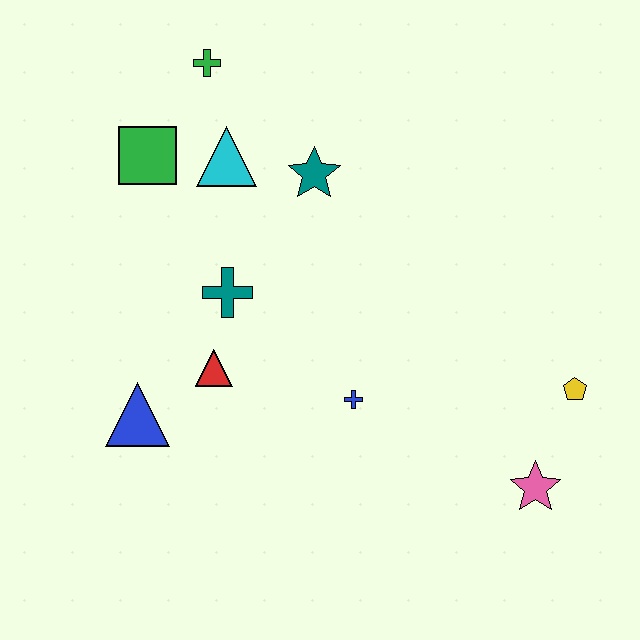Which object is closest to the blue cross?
The red triangle is closest to the blue cross.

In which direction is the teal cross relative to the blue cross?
The teal cross is to the left of the blue cross.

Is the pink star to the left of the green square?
No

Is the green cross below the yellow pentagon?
No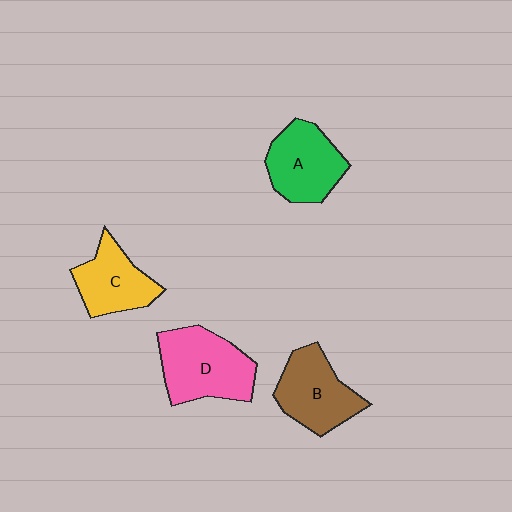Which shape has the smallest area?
Shape C (yellow).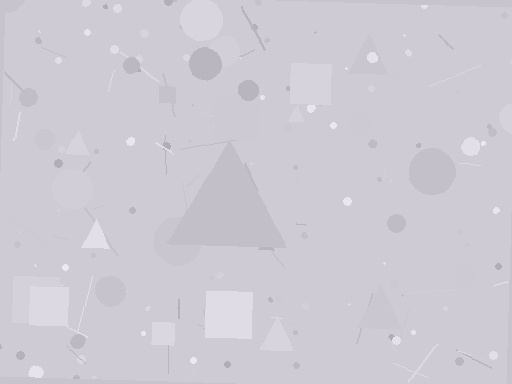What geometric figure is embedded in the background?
A triangle is embedded in the background.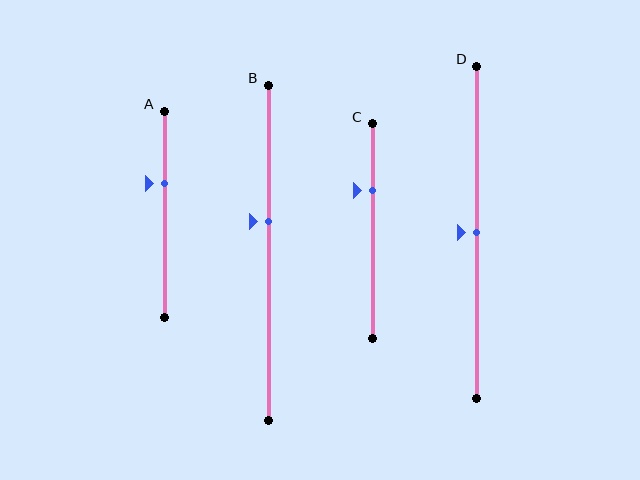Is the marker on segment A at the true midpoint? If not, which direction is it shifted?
No, the marker on segment A is shifted upward by about 15% of the segment length.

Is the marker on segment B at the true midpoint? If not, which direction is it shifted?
No, the marker on segment B is shifted upward by about 9% of the segment length.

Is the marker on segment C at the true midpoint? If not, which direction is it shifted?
No, the marker on segment C is shifted upward by about 19% of the segment length.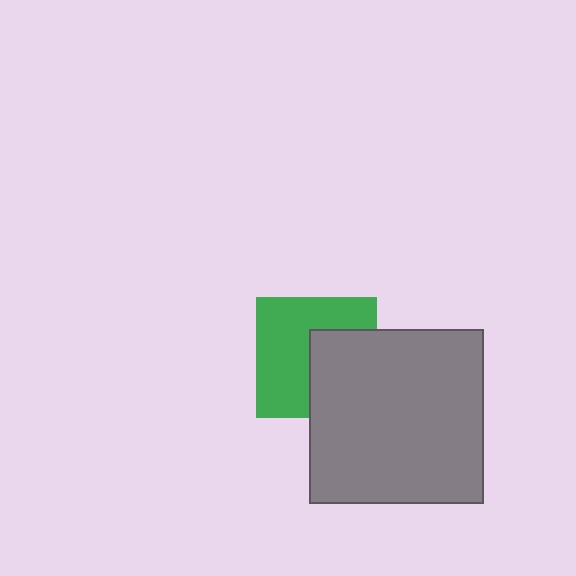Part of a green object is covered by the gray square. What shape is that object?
It is a square.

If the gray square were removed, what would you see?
You would see the complete green square.